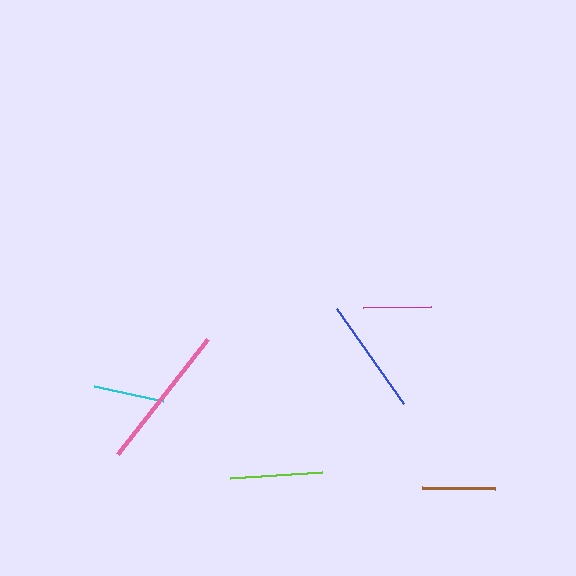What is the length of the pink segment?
The pink segment is approximately 145 pixels long.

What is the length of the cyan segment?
The cyan segment is approximately 71 pixels long.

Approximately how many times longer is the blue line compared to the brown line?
The blue line is approximately 1.6 times the length of the brown line.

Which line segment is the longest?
The pink line is the longest at approximately 145 pixels.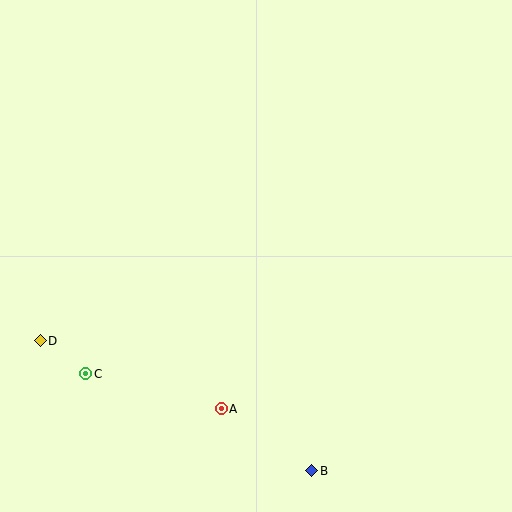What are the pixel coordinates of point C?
Point C is at (86, 374).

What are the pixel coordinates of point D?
Point D is at (40, 341).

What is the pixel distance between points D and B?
The distance between D and B is 301 pixels.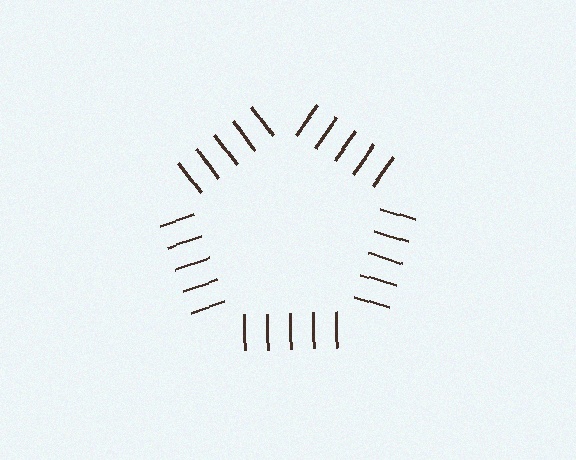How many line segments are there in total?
25 — 5 along each of the 5 edges.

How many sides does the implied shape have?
5 sides — the line-ends trace a pentagon.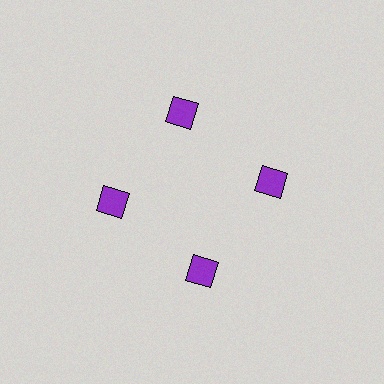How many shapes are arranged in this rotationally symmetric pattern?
There are 4 shapes, arranged in 4 groups of 1.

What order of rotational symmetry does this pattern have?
This pattern has 4-fold rotational symmetry.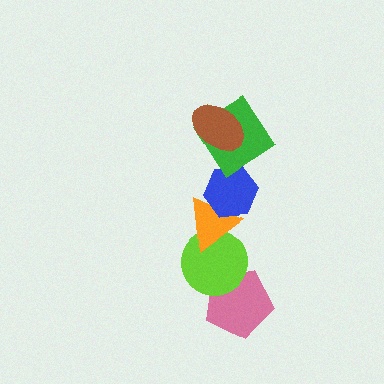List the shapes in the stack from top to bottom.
From top to bottom: the brown ellipse, the green diamond, the blue hexagon, the orange triangle, the lime circle, the pink pentagon.